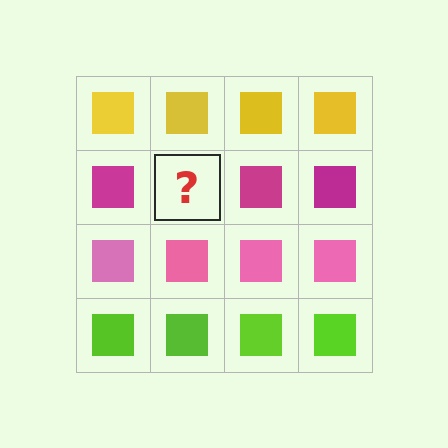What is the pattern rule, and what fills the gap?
The rule is that each row has a consistent color. The gap should be filled with a magenta square.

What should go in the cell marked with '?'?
The missing cell should contain a magenta square.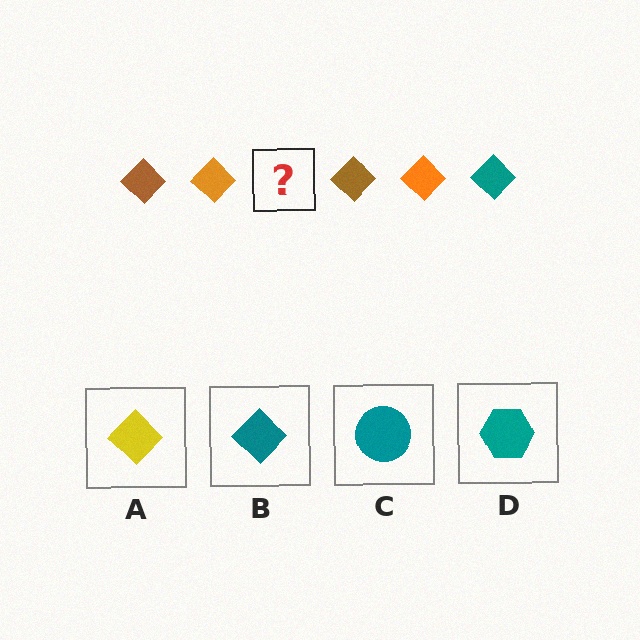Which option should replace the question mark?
Option B.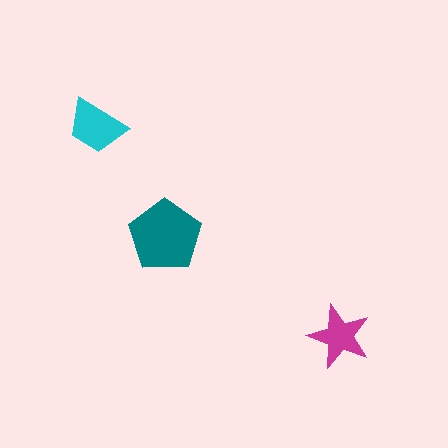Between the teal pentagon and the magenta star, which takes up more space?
The teal pentagon.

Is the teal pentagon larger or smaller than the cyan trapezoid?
Larger.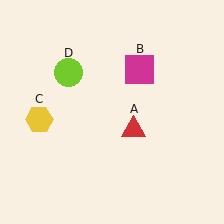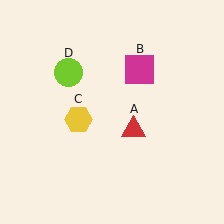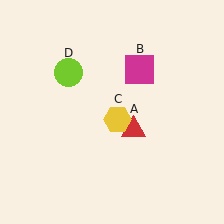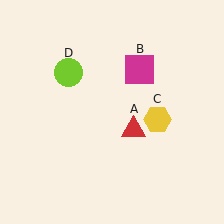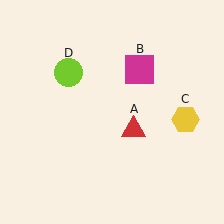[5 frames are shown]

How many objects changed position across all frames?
1 object changed position: yellow hexagon (object C).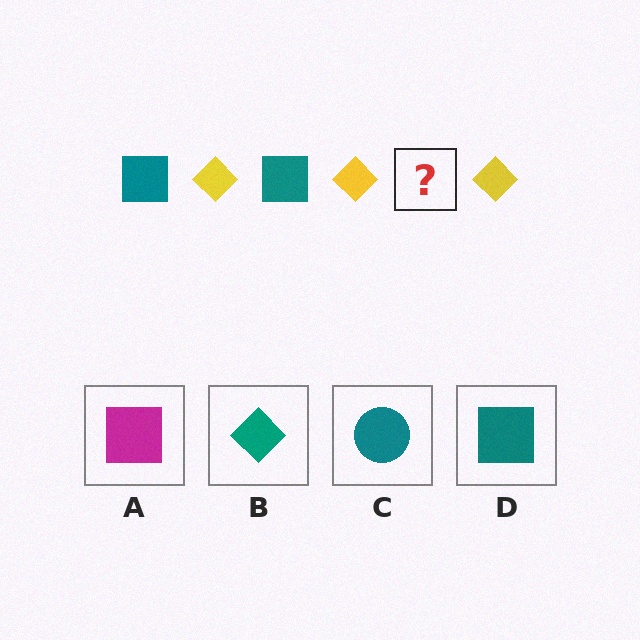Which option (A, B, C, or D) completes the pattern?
D.